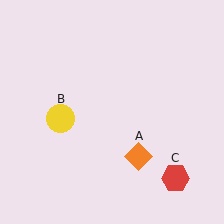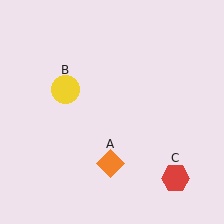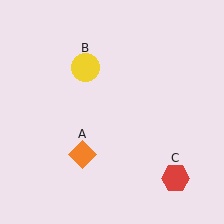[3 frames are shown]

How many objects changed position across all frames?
2 objects changed position: orange diamond (object A), yellow circle (object B).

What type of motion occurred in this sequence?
The orange diamond (object A), yellow circle (object B) rotated clockwise around the center of the scene.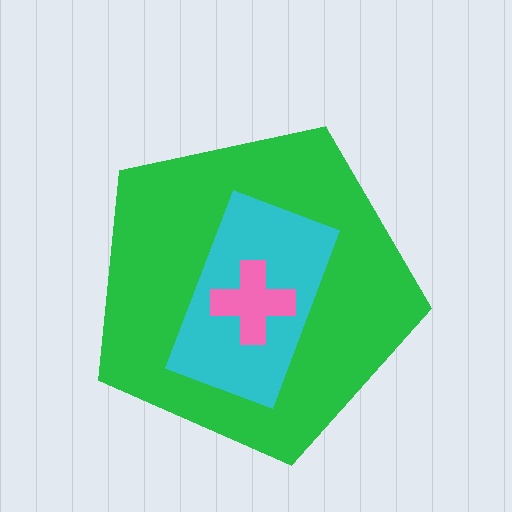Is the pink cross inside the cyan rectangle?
Yes.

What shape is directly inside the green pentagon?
The cyan rectangle.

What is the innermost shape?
The pink cross.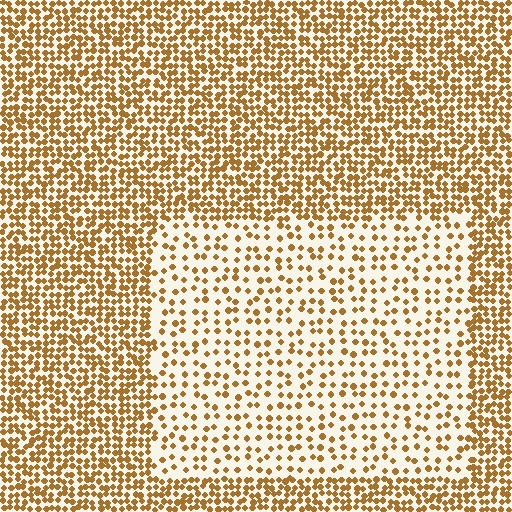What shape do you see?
I see a rectangle.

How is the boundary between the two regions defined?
The boundary is defined by a change in element density (approximately 2.3x ratio). All elements are the same color, size, and shape.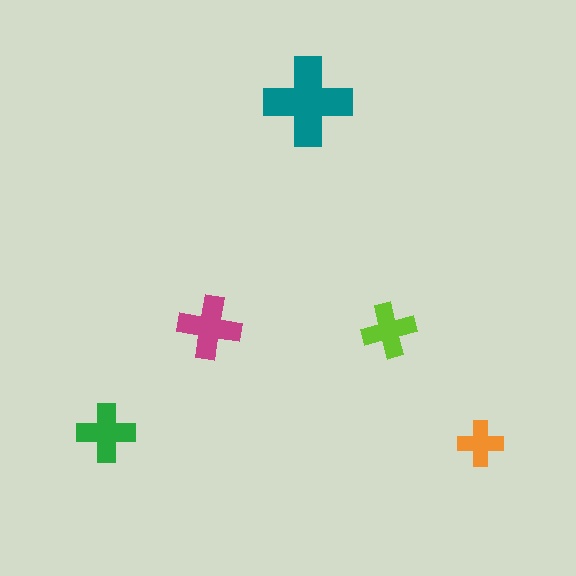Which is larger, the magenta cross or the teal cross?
The teal one.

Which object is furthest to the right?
The orange cross is rightmost.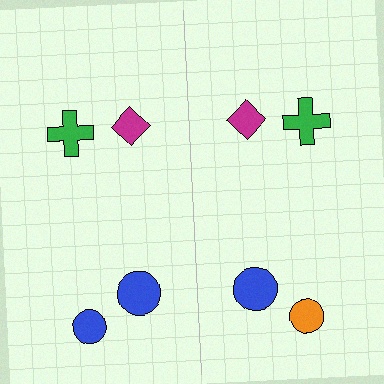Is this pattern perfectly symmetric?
No, the pattern is not perfectly symmetric. The orange circle on the right side breaks the symmetry — its mirror counterpart is blue.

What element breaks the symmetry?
The orange circle on the right side breaks the symmetry — its mirror counterpart is blue.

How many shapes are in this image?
There are 8 shapes in this image.